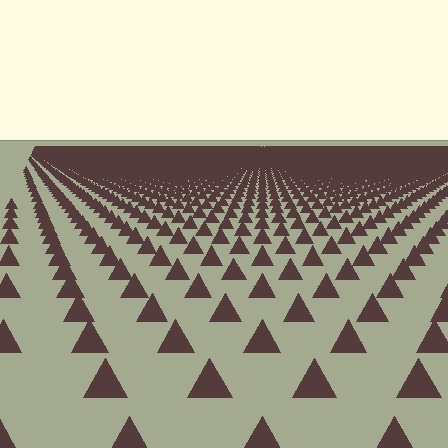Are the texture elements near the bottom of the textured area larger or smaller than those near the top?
Larger. Near the bottom, elements are closer to the viewer and appear at a bigger on-screen size.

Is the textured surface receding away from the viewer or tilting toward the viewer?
The surface is receding away from the viewer. Texture elements get smaller and denser toward the top.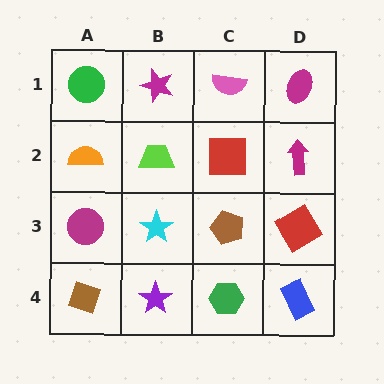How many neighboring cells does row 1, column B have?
3.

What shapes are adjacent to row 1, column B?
A lime trapezoid (row 2, column B), a green circle (row 1, column A), a pink semicircle (row 1, column C).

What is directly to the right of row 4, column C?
A blue rectangle.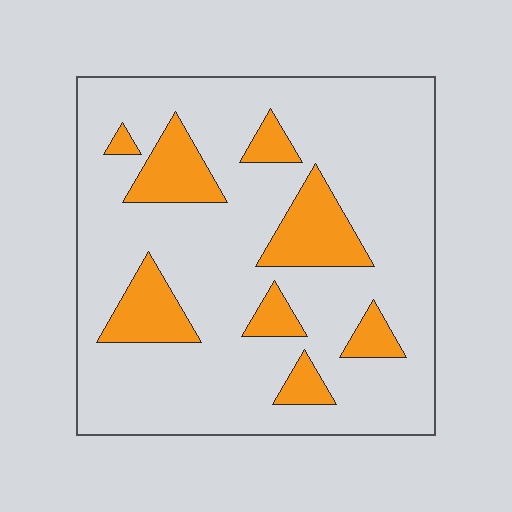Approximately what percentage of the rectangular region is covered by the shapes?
Approximately 20%.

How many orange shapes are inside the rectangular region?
8.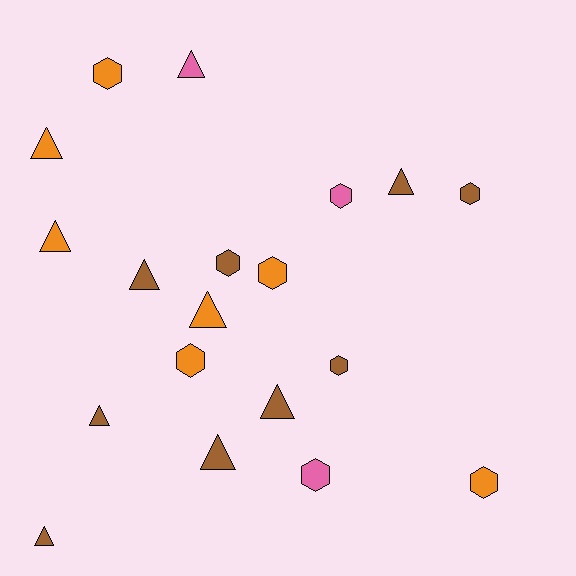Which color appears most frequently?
Brown, with 9 objects.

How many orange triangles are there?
There are 3 orange triangles.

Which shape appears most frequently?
Triangle, with 10 objects.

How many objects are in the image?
There are 19 objects.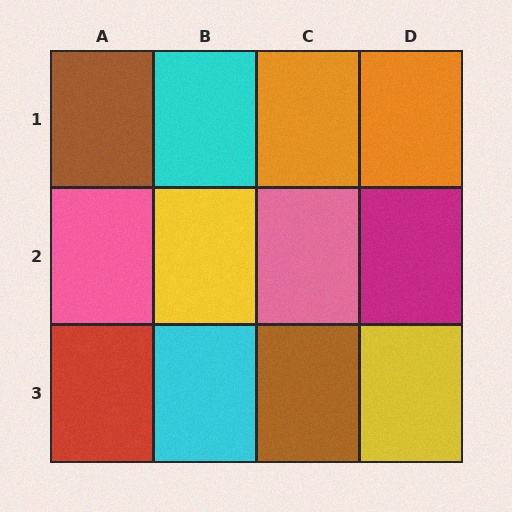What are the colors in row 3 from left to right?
Red, cyan, brown, yellow.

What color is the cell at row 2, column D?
Magenta.